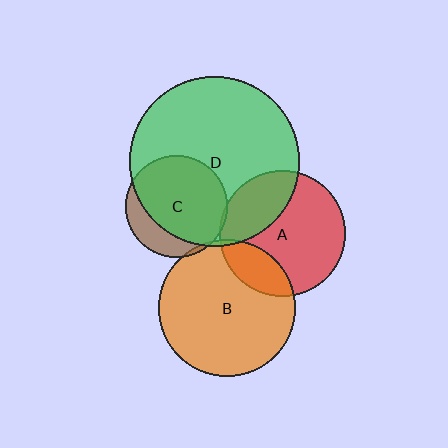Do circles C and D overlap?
Yes.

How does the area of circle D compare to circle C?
Approximately 2.8 times.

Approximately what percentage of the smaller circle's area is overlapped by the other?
Approximately 75%.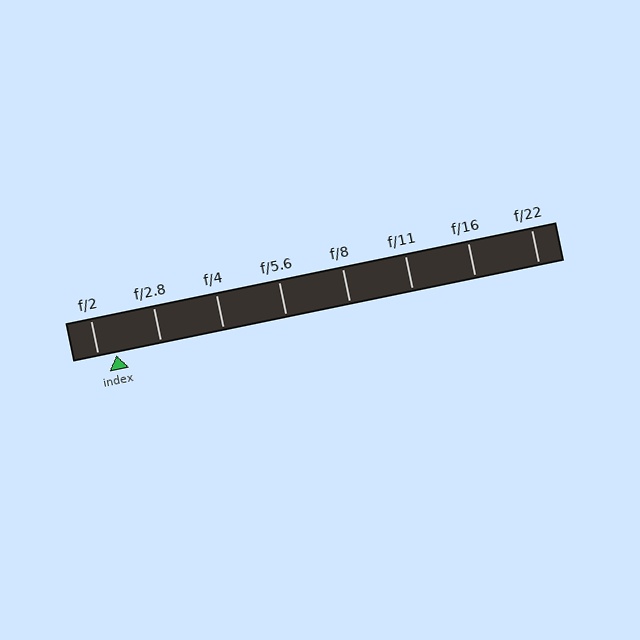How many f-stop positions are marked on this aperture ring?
There are 8 f-stop positions marked.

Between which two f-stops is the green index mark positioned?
The index mark is between f/2 and f/2.8.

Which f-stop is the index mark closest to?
The index mark is closest to f/2.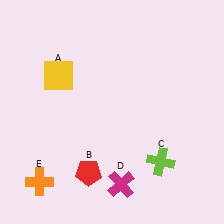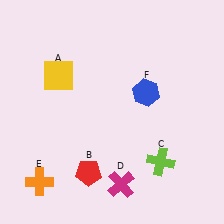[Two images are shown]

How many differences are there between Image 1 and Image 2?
There is 1 difference between the two images.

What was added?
A blue hexagon (F) was added in Image 2.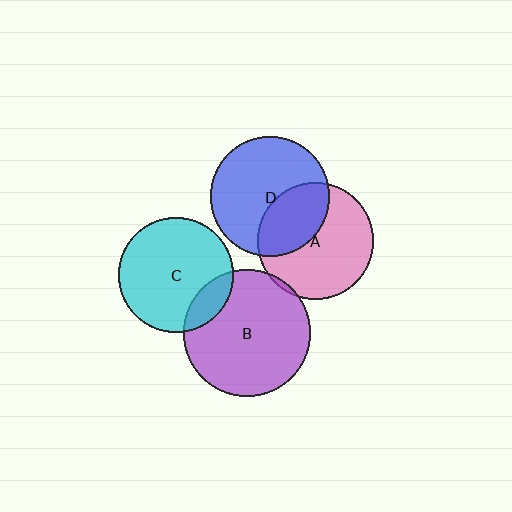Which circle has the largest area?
Circle B (purple).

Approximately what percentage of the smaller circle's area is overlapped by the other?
Approximately 5%.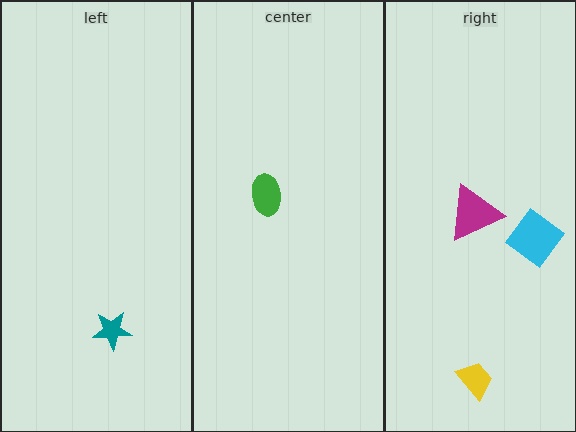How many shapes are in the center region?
1.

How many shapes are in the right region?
3.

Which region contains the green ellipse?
The center region.